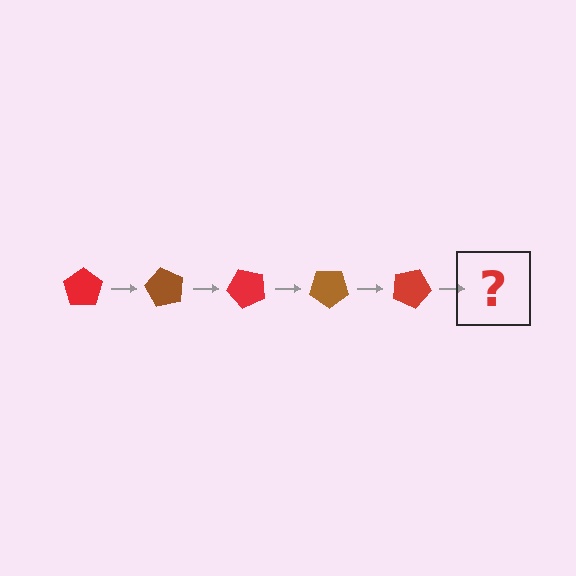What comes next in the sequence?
The next element should be a brown pentagon, rotated 300 degrees from the start.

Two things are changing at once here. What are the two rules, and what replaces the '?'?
The two rules are that it rotates 60 degrees each step and the color cycles through red and brown. The '?' should be a brown pentagon, rotated 300 degrees from the start.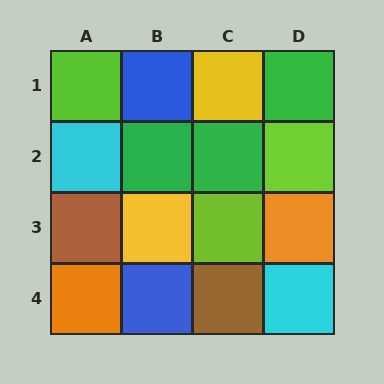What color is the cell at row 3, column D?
Orange.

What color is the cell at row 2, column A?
Cyan.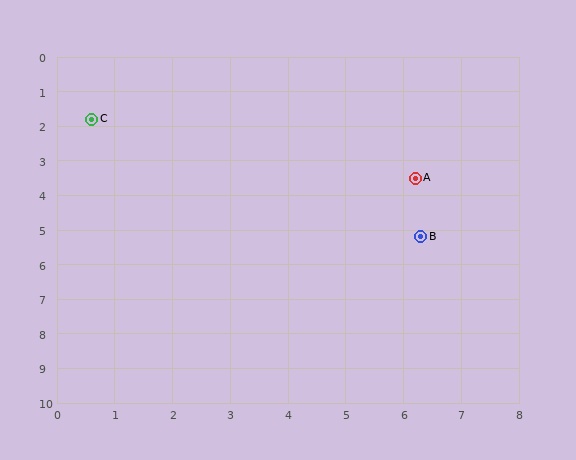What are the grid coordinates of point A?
Point A is at approximately (6.2, 3.5).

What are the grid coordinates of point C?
Point C is at approximately (0.6, 1.8).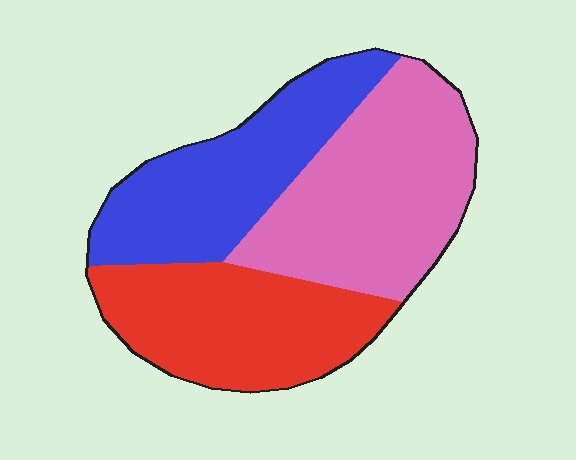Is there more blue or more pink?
Pink.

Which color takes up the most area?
Pink, at roughly 40%.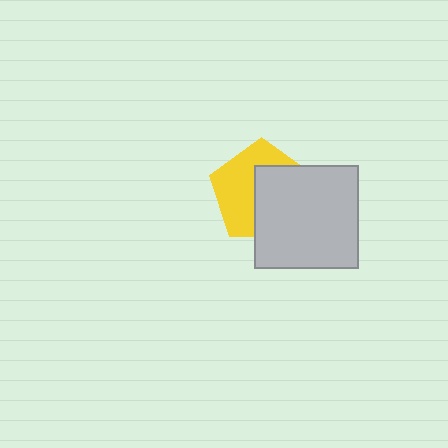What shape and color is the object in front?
The object in front is a light gray square.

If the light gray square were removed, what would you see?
You would see the complete yellow pentagon.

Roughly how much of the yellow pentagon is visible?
About half of it is visible (roughly 49%).